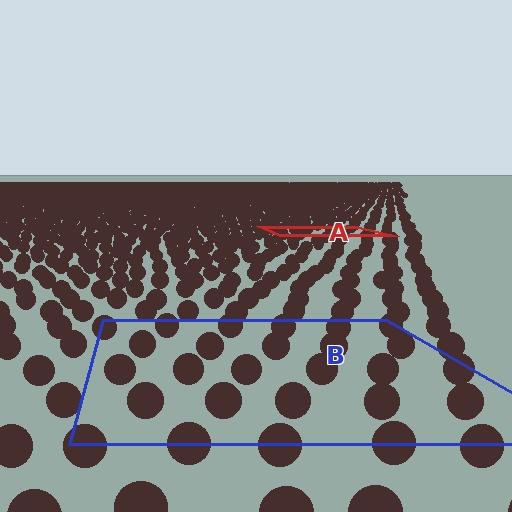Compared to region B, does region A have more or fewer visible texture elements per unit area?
Region A has more texture elements per unit area — they are packed more densely because it is farther away.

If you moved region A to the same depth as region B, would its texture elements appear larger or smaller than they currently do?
They would appear larger. At a closer depth, the same texture elements are projected at a bigger on-screen size.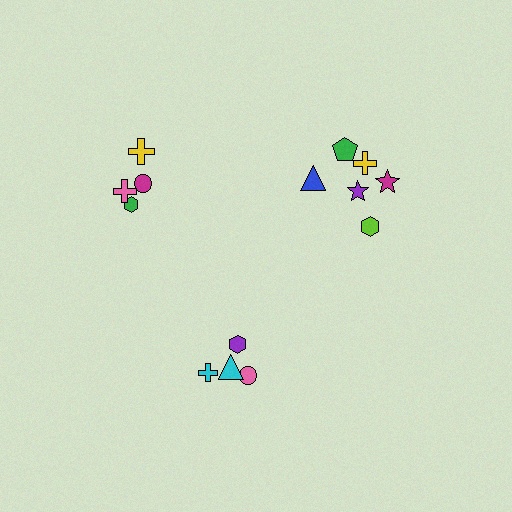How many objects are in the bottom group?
There are 4 objects.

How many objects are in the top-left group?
There are 4 objects.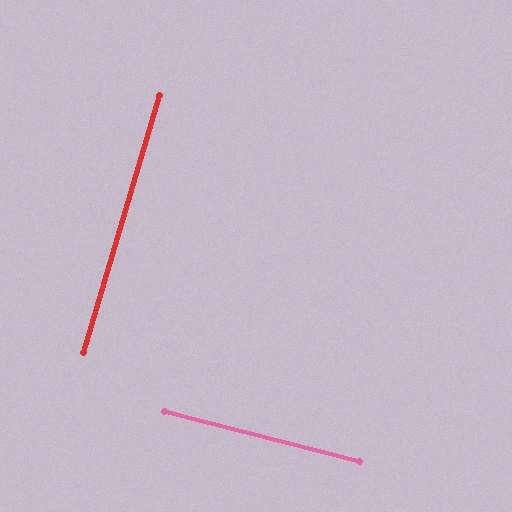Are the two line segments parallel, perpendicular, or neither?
Perpendicular — they meet at approximately 88°.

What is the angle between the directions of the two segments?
Approximately 88 degrees.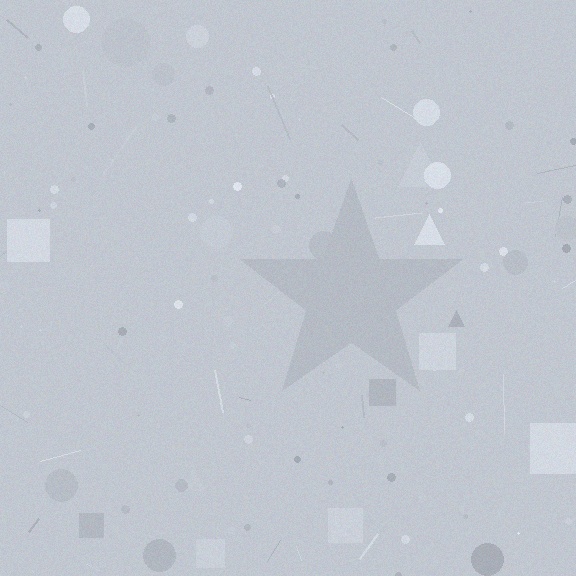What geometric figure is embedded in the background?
A star is embedded in the background.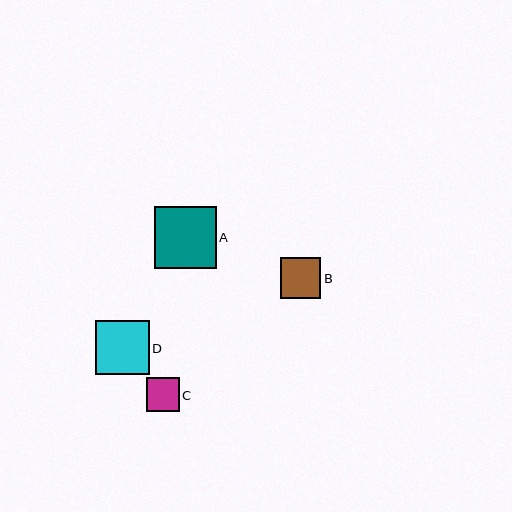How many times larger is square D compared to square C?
Square D is approximately 1.6 times the size of square C.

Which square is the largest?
Square A is the largest with a size of approximately 62 pixels.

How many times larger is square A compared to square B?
Square A is approximately 1.5 times the size of square B.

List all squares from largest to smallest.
From largest to smallest: A, D, B, C.